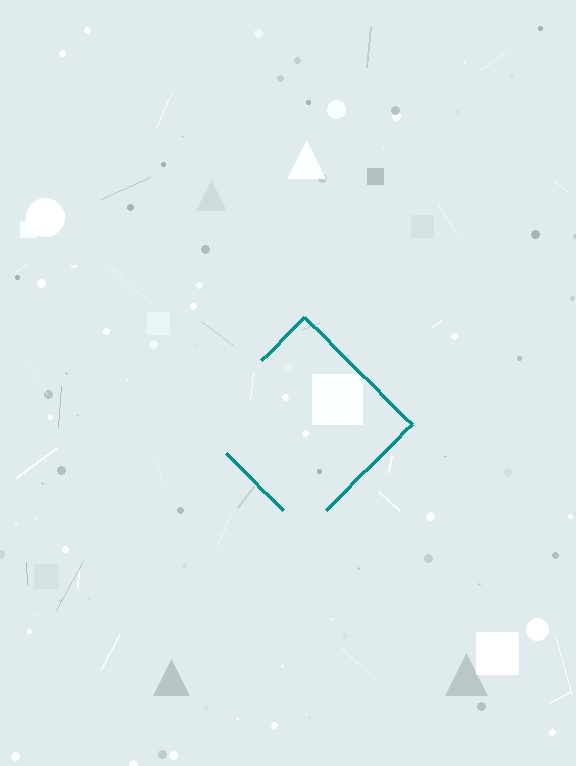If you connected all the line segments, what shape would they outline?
They would outline a diamond.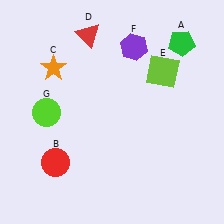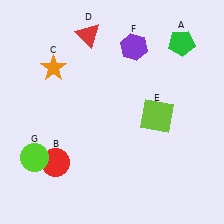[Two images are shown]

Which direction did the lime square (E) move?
The lime square (E) moved down.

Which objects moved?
The objects that moved are: the lime square (E), the lime circle (G).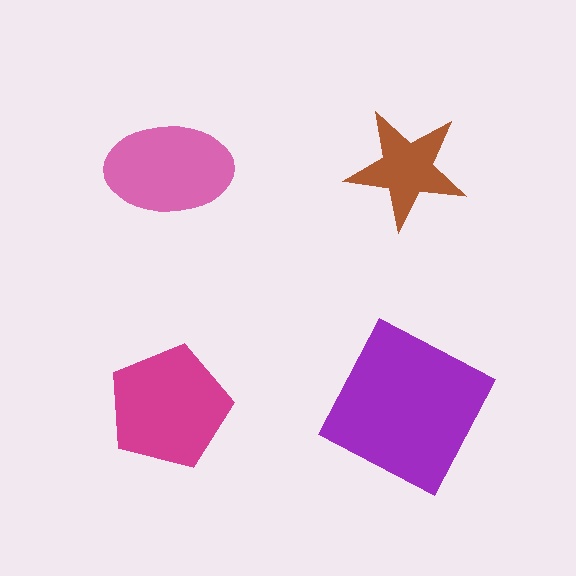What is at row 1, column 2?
A brown star.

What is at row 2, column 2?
A purple square.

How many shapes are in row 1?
2 shapes.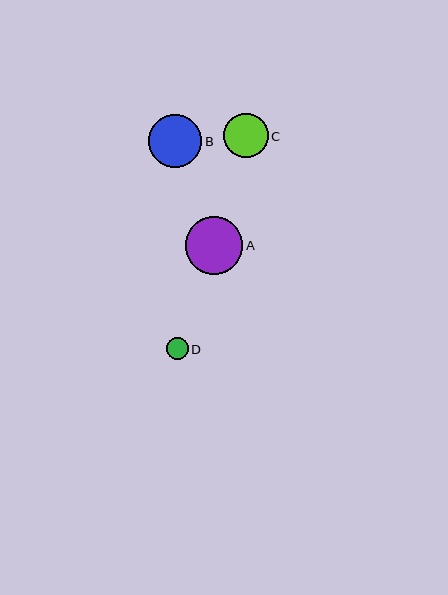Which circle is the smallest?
Circle D is the smallest with a size of approximately 22 pixels.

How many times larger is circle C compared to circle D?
Circle C is approximately 2.1 times the size of circle D.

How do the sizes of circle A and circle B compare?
Circle A and circle B are approximately the same size.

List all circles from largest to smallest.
From largest to smallest: A, B, C, D.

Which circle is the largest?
Circle A is the largest with a size of approximately 58 pixels.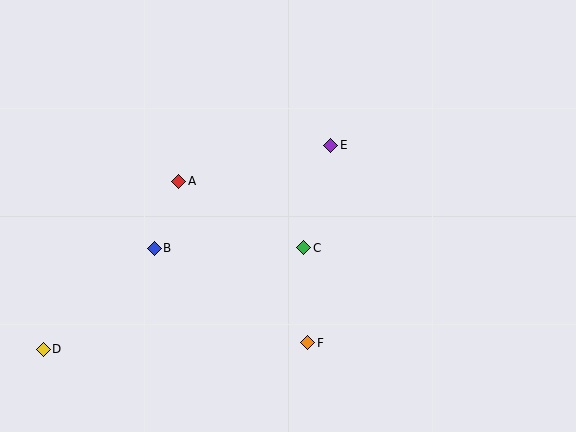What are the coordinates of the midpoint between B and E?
The midpoint between B and E is at (242, 197).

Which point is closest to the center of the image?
Point C at (304, 248) is closest to the center.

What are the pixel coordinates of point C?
Point C is at (304, 248).